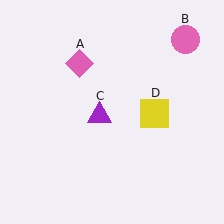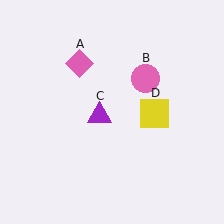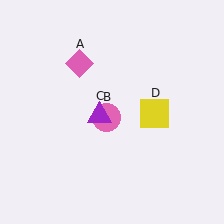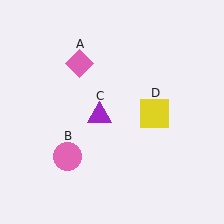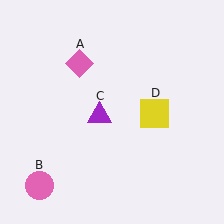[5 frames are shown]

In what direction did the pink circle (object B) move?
The pink circle (object B) moved down and to the left.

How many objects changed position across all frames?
1 object changed position: pink circle (object B).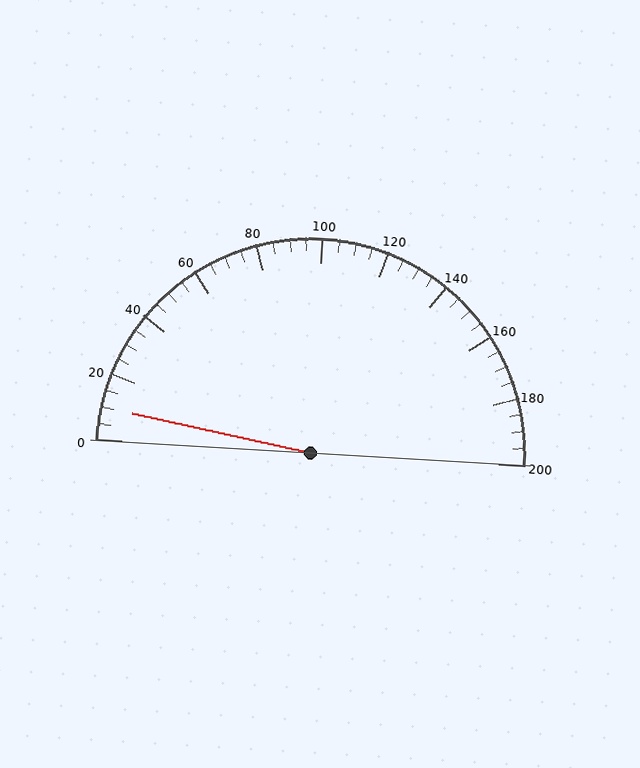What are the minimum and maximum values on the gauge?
The gauge ranges from 0 to 200.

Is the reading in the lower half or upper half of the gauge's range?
The reading is in the lower half of the range (0 to 200).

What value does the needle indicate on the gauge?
The needle indicates approximately 10.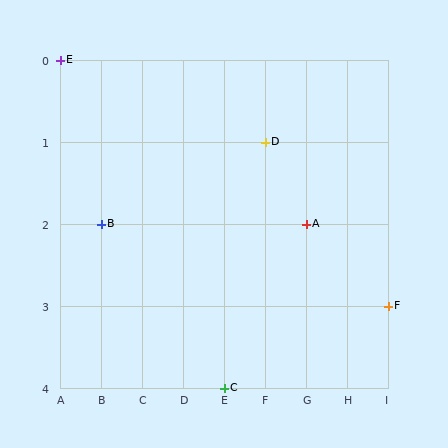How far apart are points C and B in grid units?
Points C and B are 3 columns and 2 rows apart (about 3.6 grid units diagonally).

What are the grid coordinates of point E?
Point E is at grid coordinates (A, 0).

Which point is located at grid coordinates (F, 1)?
Point D is at (F, 1).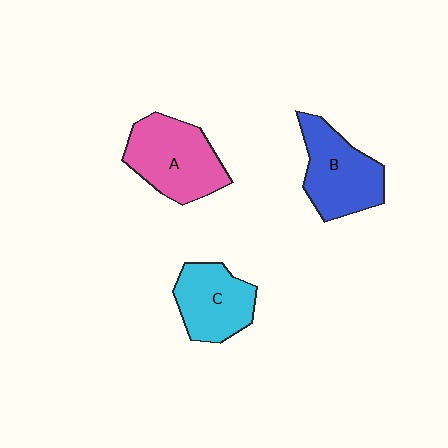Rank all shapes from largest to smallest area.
From largest to smallest: A (pink), B (blue), C (cyan).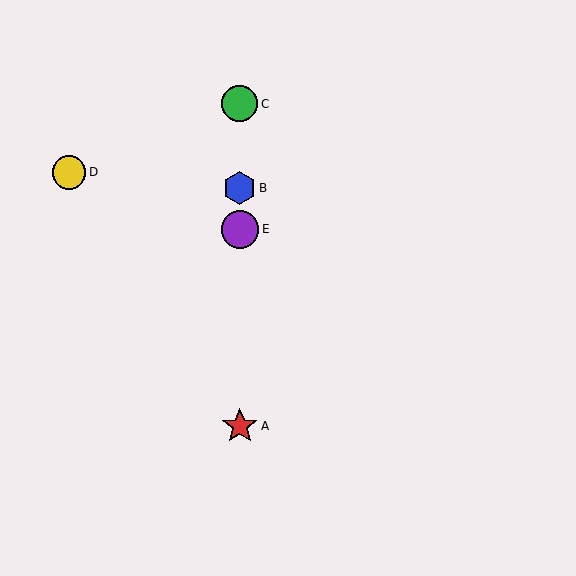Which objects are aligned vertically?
Objects A, B, C, E are aligned vertically.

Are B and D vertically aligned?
No, B is at x≈240 and D is at x≈69.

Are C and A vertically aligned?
Yes, both are at x≈240.